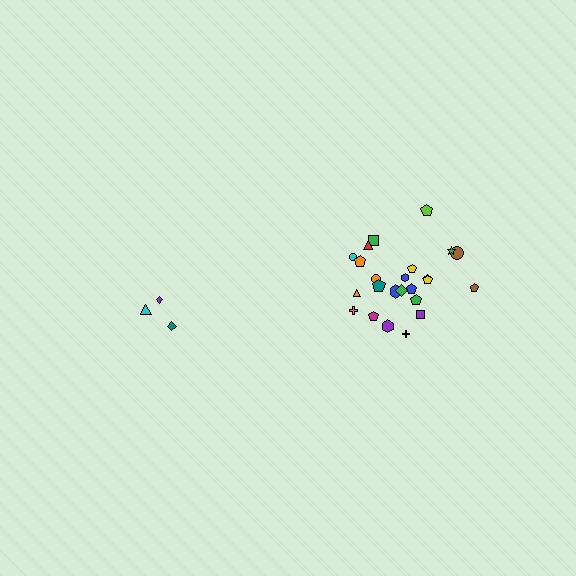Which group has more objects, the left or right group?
The right group.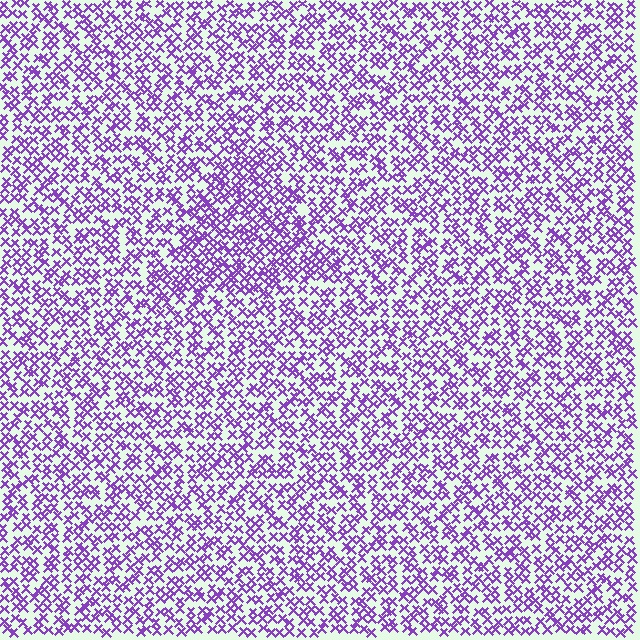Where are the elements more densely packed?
The elements are more densely packed inside the triangle boundary.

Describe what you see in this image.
The image contains small purple elements arranged at two different densities. A triangle-shaped region is visible where the elements are more densely packed than the surrounding area.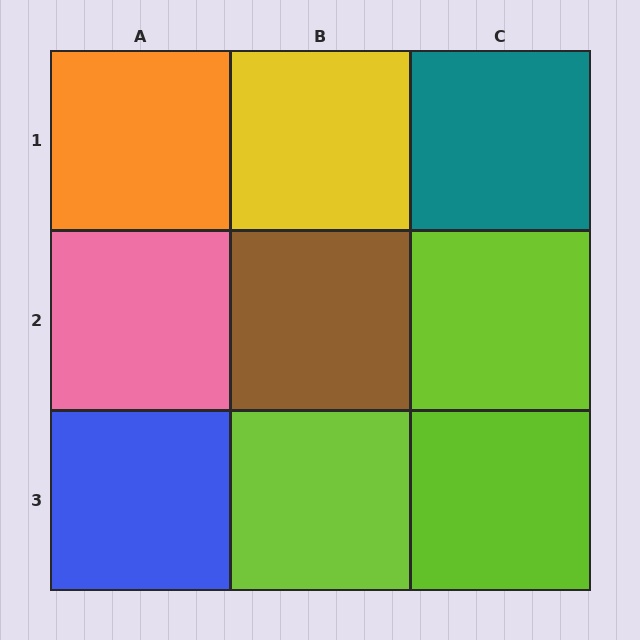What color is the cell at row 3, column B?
Lime.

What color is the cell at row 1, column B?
Yellow.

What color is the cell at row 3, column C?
Lime.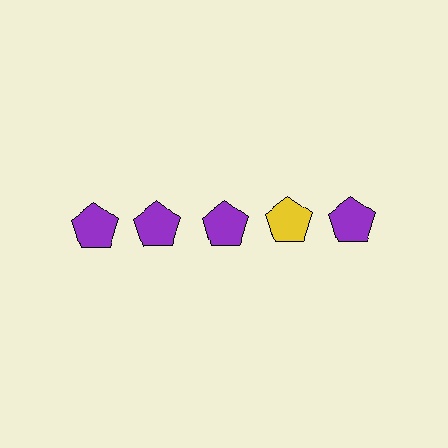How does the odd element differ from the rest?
It has a different color: yellow instead of purple.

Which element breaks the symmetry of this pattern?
The yellow pentagon in the top row, second from right column breaks the symmetry. All other shapes are purple pentagons.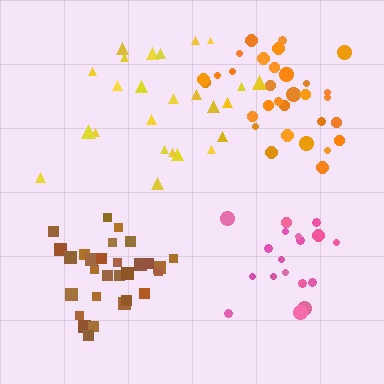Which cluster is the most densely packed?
Brown.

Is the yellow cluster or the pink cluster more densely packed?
Pink.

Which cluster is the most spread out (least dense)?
Yellow.